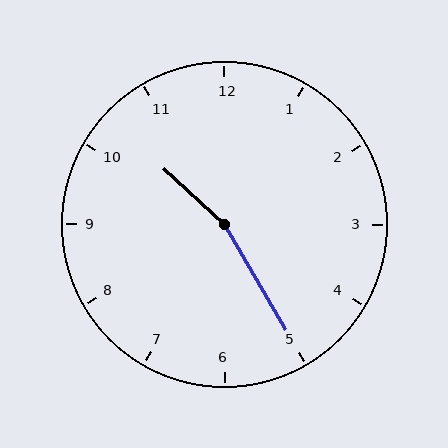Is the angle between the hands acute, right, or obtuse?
It is obtuse.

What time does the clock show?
10:25.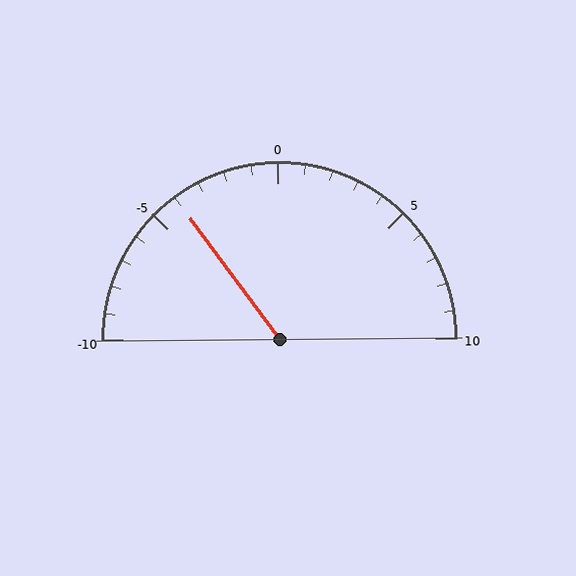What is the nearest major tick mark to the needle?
The nearest major tick mark is -5.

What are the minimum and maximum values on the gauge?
The gauge ranges from -10 to 10.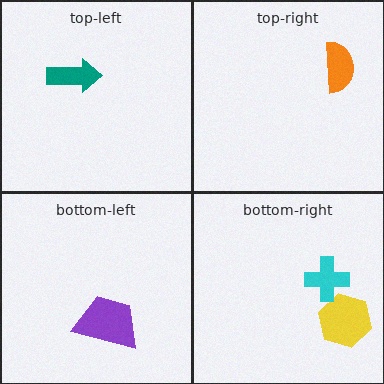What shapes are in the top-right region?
The orange semicircle.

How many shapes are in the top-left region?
1.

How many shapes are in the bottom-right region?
2.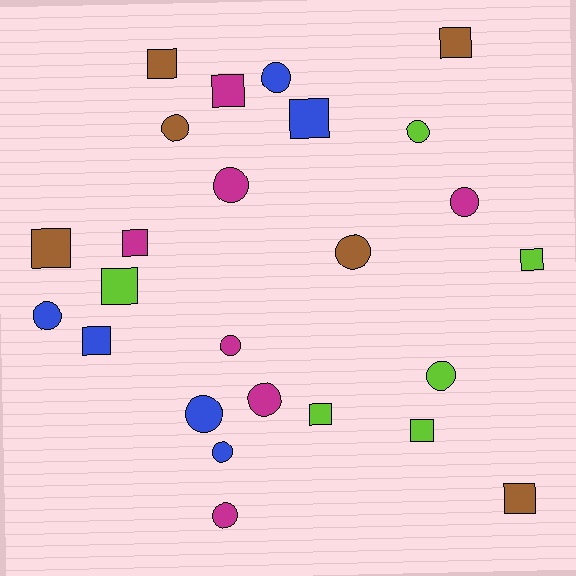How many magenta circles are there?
There are 5 magenta circles.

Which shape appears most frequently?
Circle, with 13 objects.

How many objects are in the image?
There are 25 objects.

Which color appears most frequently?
Magenta, with 7 objects.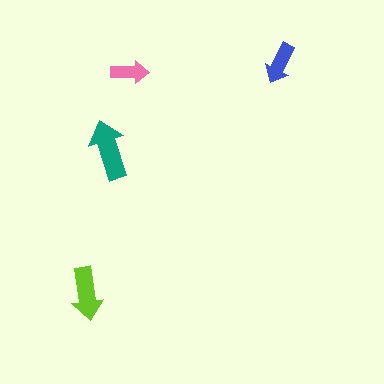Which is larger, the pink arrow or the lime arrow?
The lime one.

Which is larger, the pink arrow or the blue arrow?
The blue one.